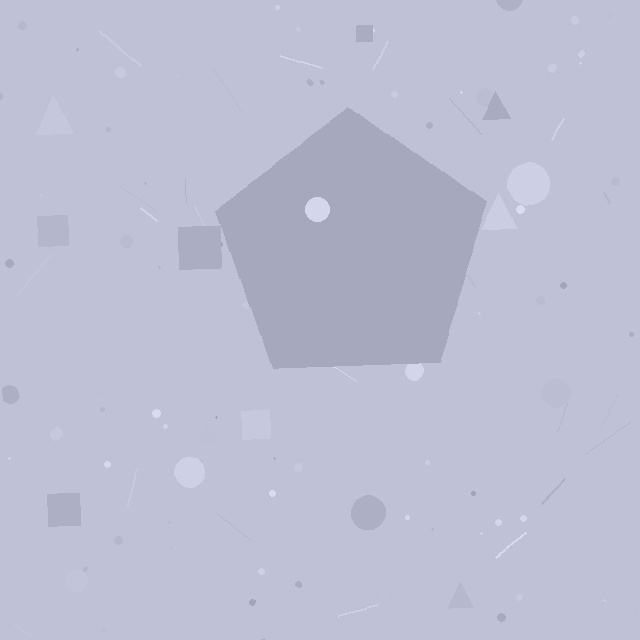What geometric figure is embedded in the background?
A pentagon is embedded in the background.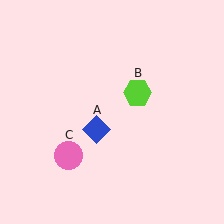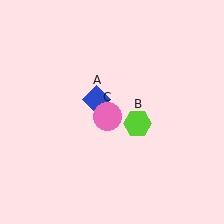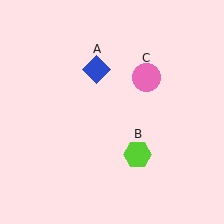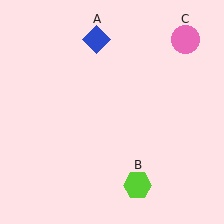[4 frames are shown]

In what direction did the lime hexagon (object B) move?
The lime hexagon (object B) moved down.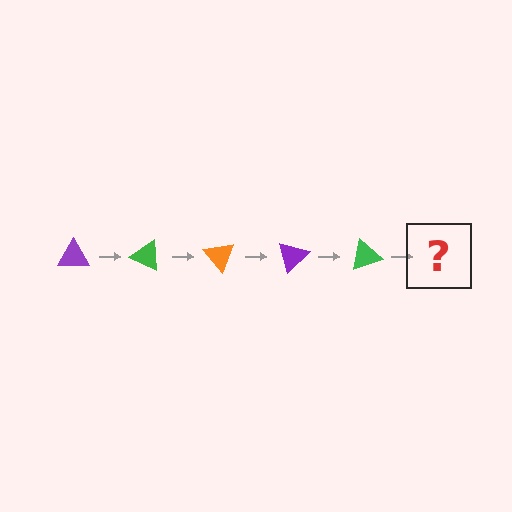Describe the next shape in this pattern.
It should be an orange triangle, rotated 125 degrees from the start.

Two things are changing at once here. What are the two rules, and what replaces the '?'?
The two rules are that it rotates 25 degrees each step and the color cycles through purple, green, and orange. The '?' should be an orange triangle, rotated 125 degrees from the start.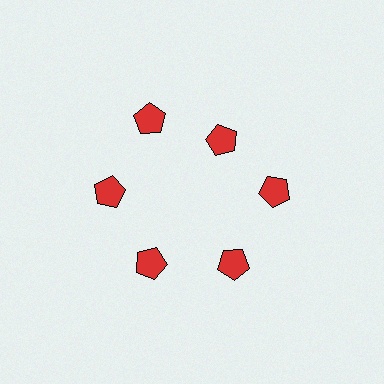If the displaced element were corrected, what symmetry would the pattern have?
It would have 6-fold rotational symmetry — the pattern would map onto itself every 60 degrees.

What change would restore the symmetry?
The symmetry would be restored by moving it outward, back onto the ring so that all 6 pentagons sit at equal angles and equal distance from the center.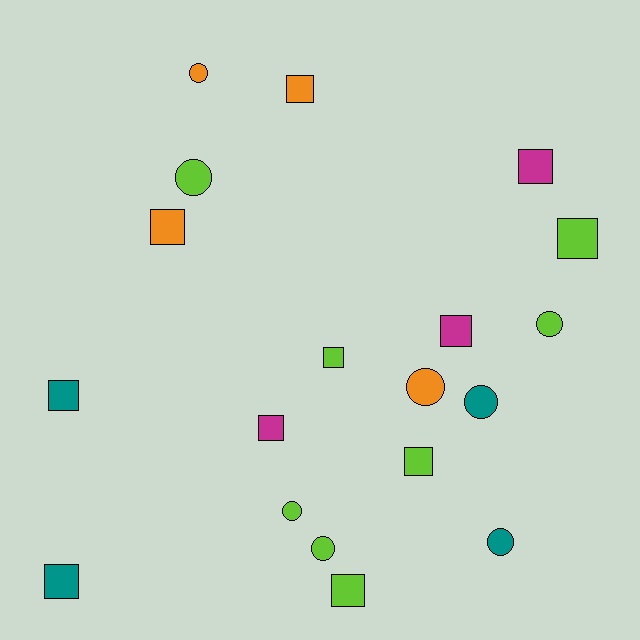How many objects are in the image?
There are 19 objects.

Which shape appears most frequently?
Square, with 11 objects.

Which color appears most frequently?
Lime, with 8 objects.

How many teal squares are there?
There are 2 teal squares.